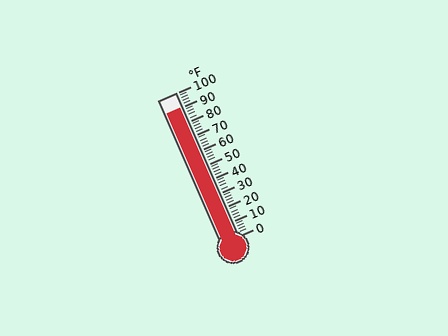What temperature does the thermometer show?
The thermometer shows approximately 90°F.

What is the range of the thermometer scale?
The thermometer scale ranges from 0°F to 100°F.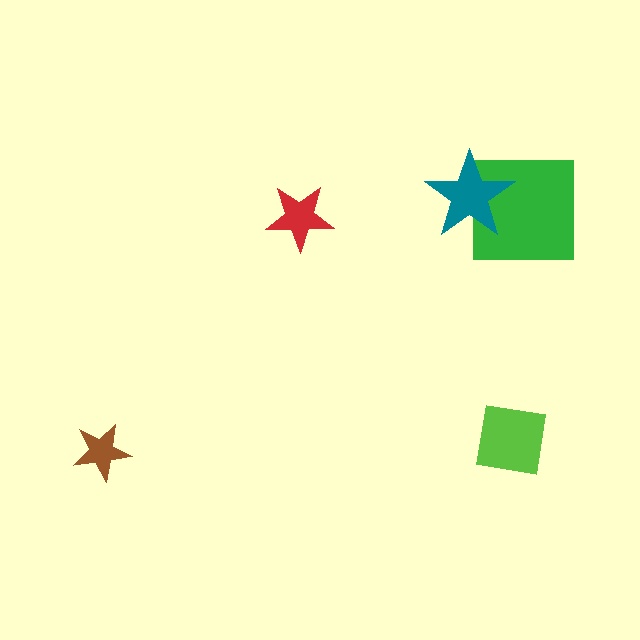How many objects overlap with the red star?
0 objects overlap with the red star.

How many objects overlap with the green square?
1 object overlaps with the green square.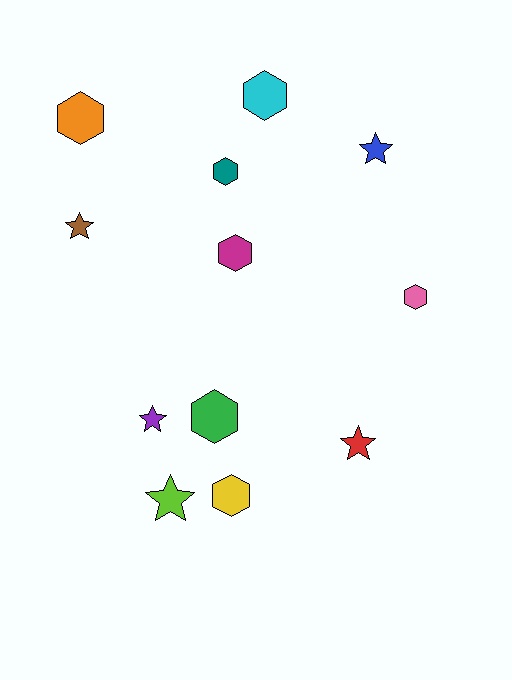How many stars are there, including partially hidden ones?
There are 5 stars.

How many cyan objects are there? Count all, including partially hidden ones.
There is 1 cyan object.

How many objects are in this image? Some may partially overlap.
There are 12 objects.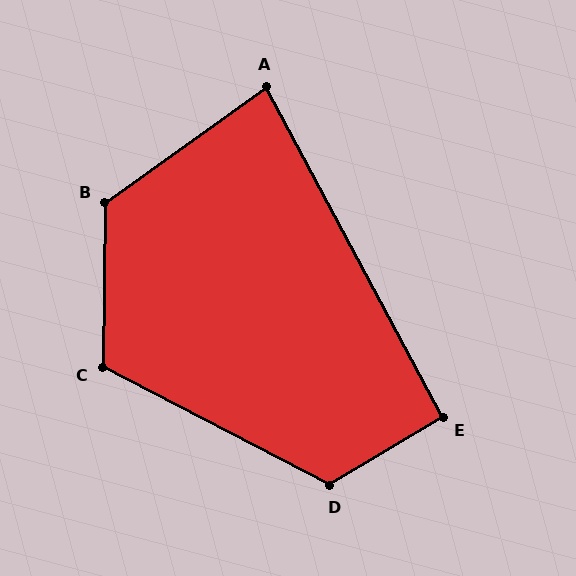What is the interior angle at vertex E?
Approximately 93 degrees (approximately right).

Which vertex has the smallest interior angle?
A, at approximately 83 degrees.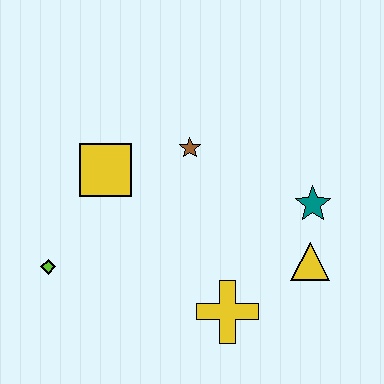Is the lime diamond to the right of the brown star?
No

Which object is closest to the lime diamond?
The yellow square is closest to the lime diamond.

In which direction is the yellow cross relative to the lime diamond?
The yellow cross is to the right of the lime diamond.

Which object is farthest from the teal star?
The lime diamond is farthest from the teal star.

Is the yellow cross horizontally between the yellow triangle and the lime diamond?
Yes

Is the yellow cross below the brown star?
Yes